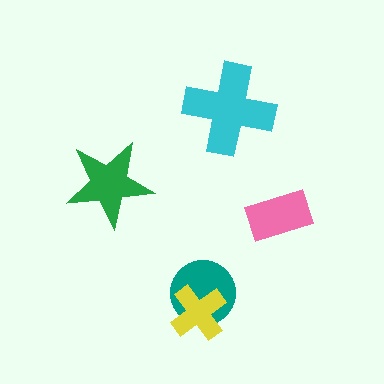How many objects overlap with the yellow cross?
1 object overlaps with the yellow cross.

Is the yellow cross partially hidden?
No, no other shape covers it.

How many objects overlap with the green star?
0 objects overlap with the green star.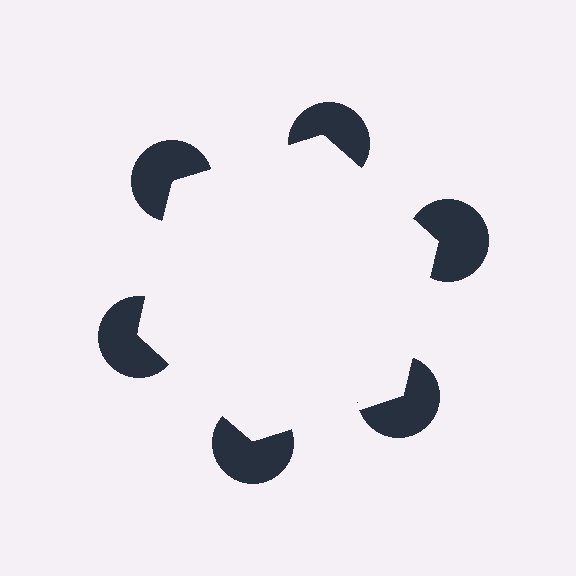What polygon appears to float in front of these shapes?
An illusory hexagon — its edges are inferred from the aligned wedge cuts in the pac-man discs, not physically drawn.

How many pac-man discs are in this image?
There are 6 — one at each vertex of the illusory hexagon.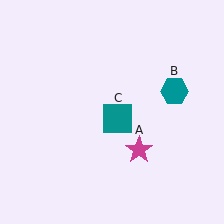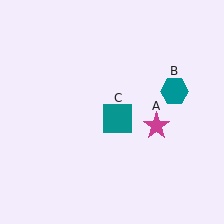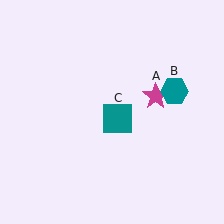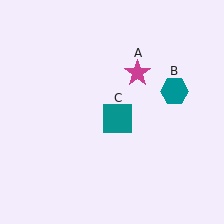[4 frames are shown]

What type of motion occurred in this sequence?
The magenta star (object A) rotated counterclockwise around the center of the scene.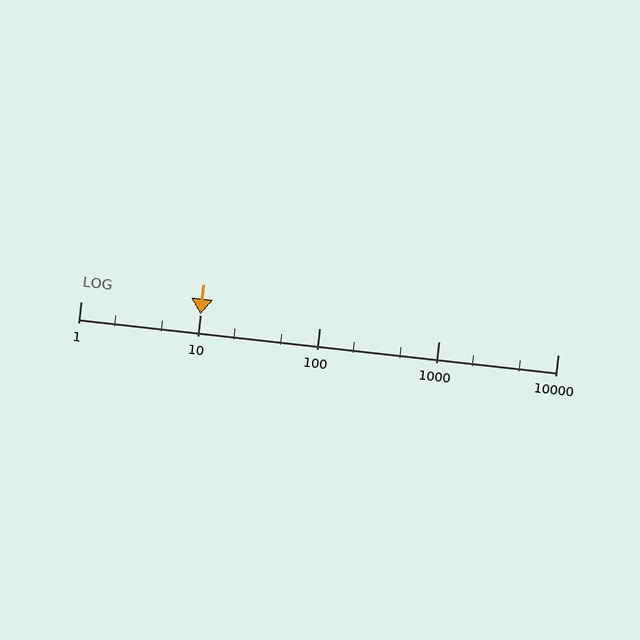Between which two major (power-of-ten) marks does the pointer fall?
The pointer is between 10 and 100.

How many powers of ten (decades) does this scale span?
The scale spans 4 decades, from 1 to 10000.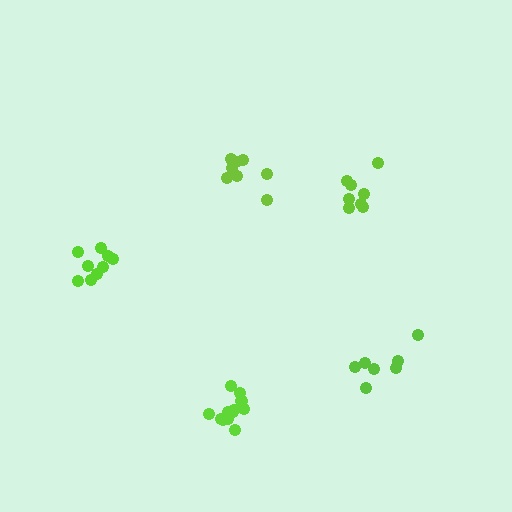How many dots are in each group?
Group 1: 8 dots, Group 2: 9 dots, Group 3: 7 dots, Group 4: 8 dots, Group 5: 12 dots (44 total).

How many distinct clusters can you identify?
There are 5 distinct clusters.